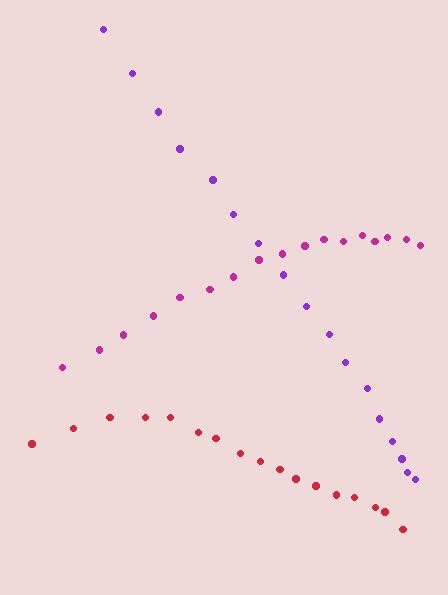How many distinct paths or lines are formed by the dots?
There are 3 distinct paths.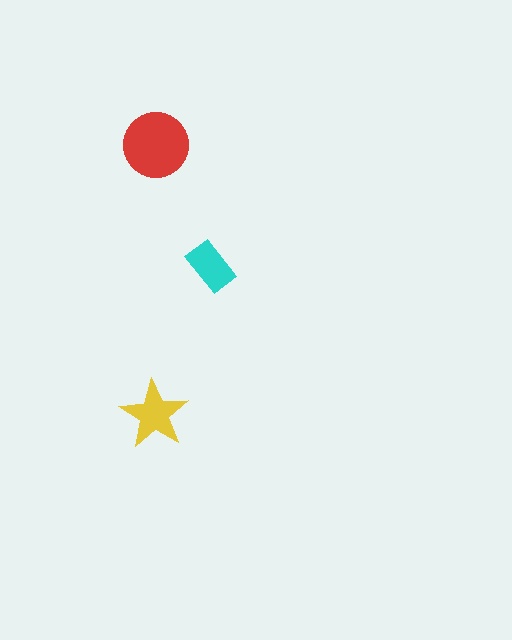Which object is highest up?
The red circle is topmost.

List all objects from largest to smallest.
The red circle, the yellow star, the cyan rectangle.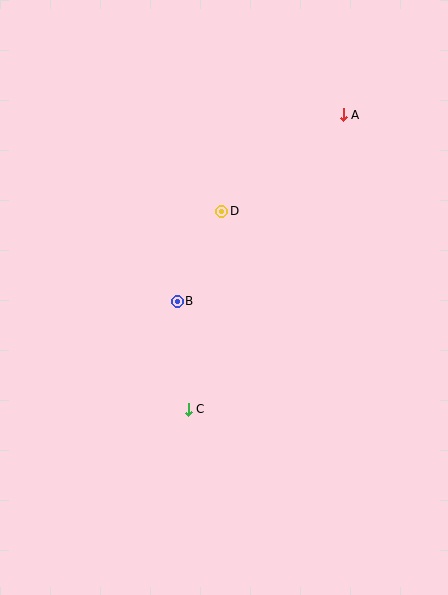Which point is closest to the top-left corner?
Point D is closest to the top-left corner.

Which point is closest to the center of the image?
Point B at (177, 301) is closest to the center.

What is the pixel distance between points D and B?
The distance between D and B is 101 pixels.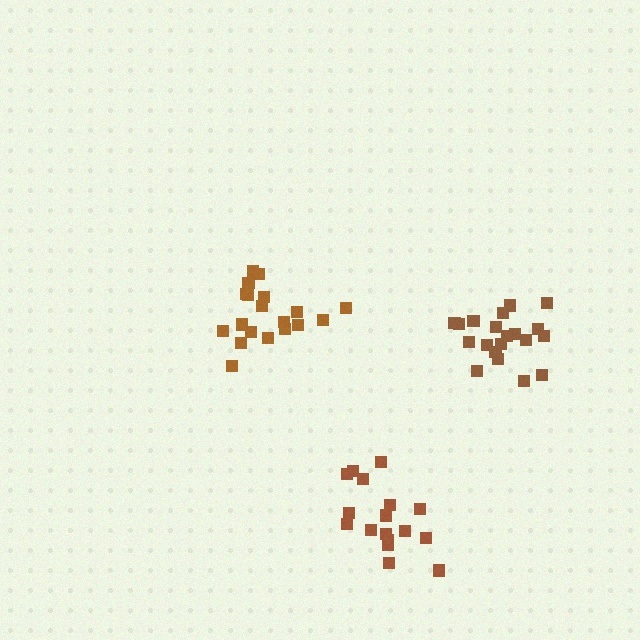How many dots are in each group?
Group 1: 20 dots, Group 2: 19 dots, Group 3: 17 dots (56 total).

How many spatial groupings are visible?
There are 3 spatial groupings.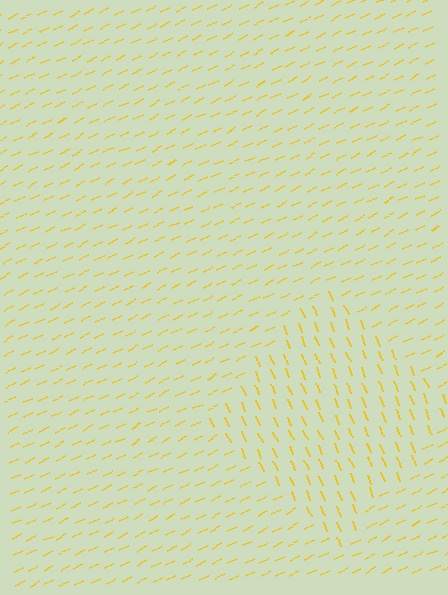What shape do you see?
I see a diamond.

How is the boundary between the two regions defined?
The boundary is defined purely by a change in line orientation (approximately 85 degrees difference). All lines are the same color and thickness.